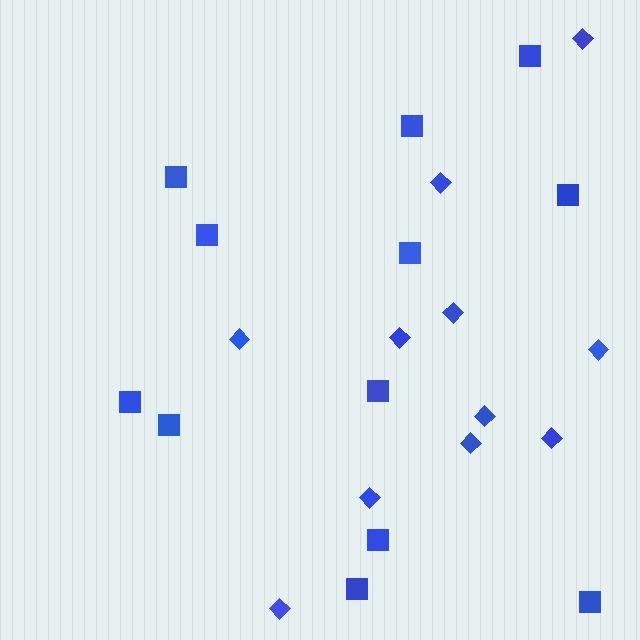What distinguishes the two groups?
There are 2 groups: one group of squares (12) and one group of diamonds (11).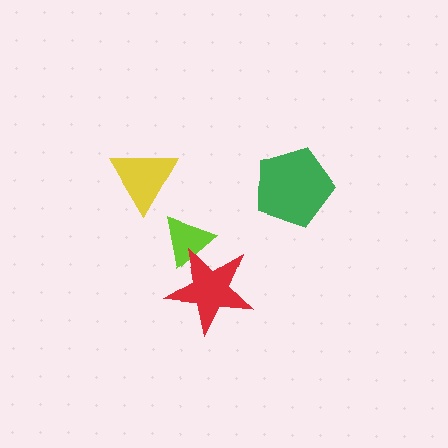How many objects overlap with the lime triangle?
1 object overlaps with the lime triangle.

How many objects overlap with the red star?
1 object overlaps with the red star.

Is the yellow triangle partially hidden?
No, no other shape covers it.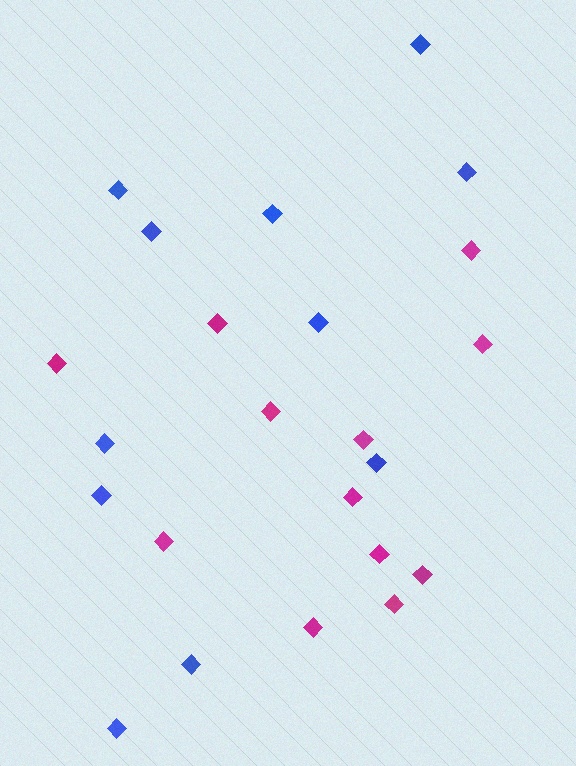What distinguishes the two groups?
There are 2 groups: one group of blue diamonds (11) and one group of magenta diamonds (12).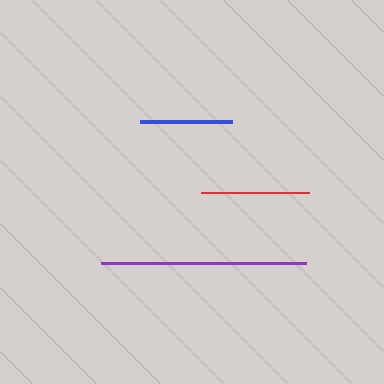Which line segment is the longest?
The purple line is the longest at approximately 204 pixels.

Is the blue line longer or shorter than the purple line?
The purple line is longer than the blue line.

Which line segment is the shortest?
The blue line is the shortest at approximately 92 pixels.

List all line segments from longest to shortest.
From longest to shortest: purple, red, blue.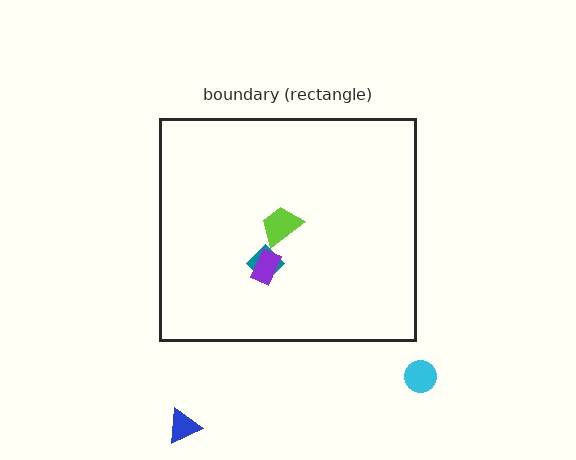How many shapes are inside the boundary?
3 inside, 2 outside.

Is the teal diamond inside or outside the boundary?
Inside.